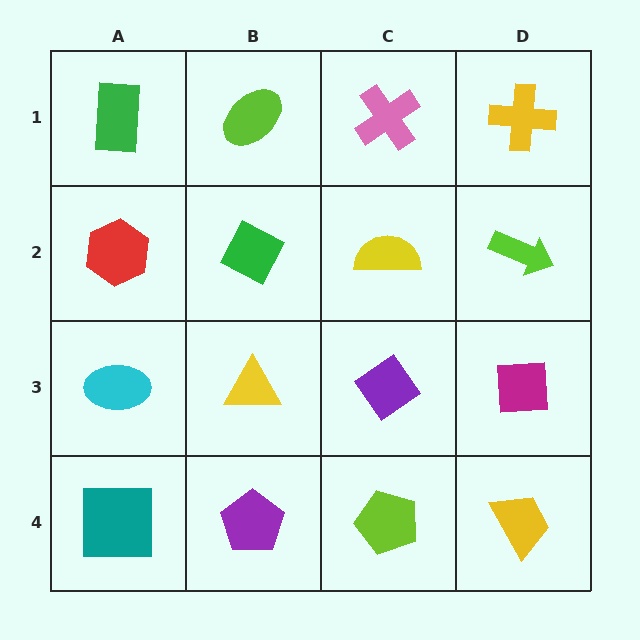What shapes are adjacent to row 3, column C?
A yellow semicircle (row 2, column C), a lime pentagon (row 4, column C), a yellow triangle (row 3, column B), a magenta square (row 3, column D).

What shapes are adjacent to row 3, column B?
A green diamond (row 2, column B), a purple pentagon (row 4, column B), a cyan ellipse (row 3, column A), a purple diamond (row 3, column C).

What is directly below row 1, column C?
A yellow semicircle.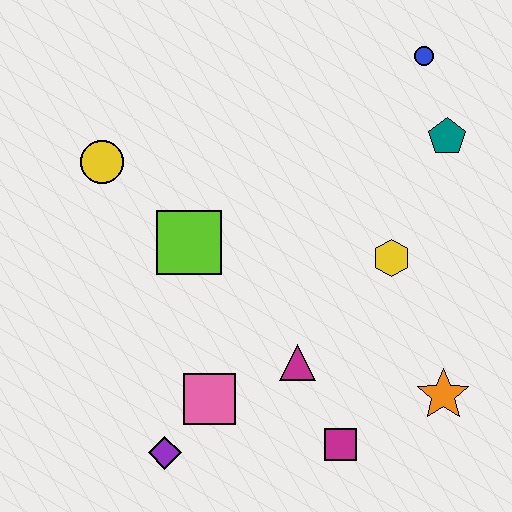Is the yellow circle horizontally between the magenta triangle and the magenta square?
No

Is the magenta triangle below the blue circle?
Yes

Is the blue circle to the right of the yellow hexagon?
Yes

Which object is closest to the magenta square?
The magenta triangle is closest to the magenta square.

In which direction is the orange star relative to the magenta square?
The orange star is to the right of the magenta square.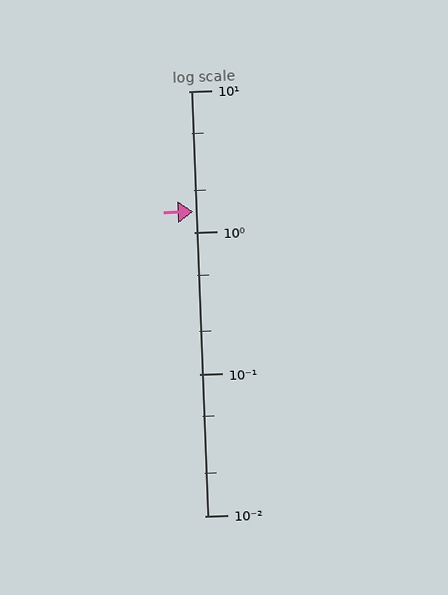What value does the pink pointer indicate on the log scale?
The pointer indicates approximately 1.4.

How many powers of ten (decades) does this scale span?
The scale spans 3 decades, from 0.01 to 10.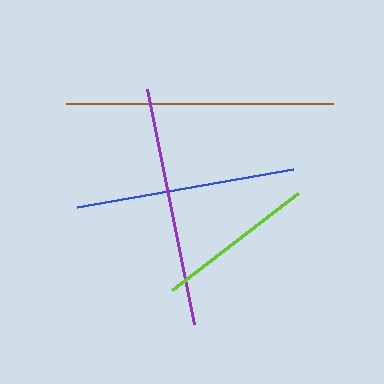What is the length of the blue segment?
The blue segment is approximately 219 pixels long.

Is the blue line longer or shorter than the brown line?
The brown line is longer than the blue line.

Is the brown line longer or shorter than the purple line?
The brown line is longer than the purple line.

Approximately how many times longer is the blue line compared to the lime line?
The blue line is approximately 1.4 times the length of the lime line.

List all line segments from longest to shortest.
From longest to shortest: brown, purple, blue, lime.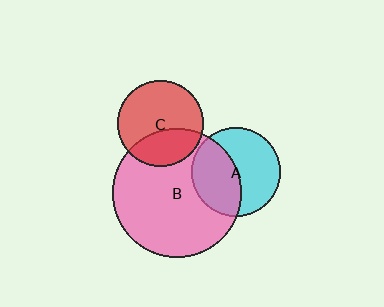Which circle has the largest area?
Circle B (pink).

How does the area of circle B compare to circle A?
Approximately 2.1 times.